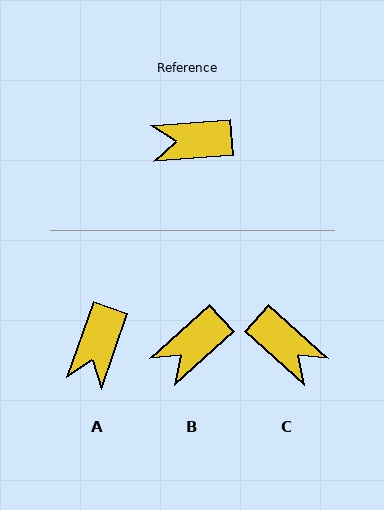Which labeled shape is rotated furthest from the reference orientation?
C, about 134 degrees away.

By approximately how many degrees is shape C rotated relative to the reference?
Approximately 134 degrees counter-clockwise.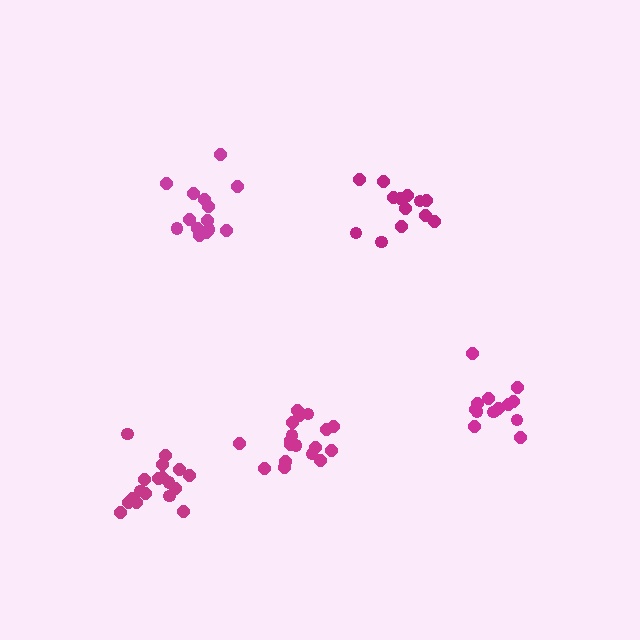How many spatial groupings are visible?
There are 5 spatial groupings.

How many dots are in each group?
Group 1: 14 dots, Group 2: 13 dots, Group 3: 18 dots, Group 4: 13 dots, Group 5: 18 dots (76 total).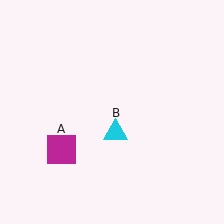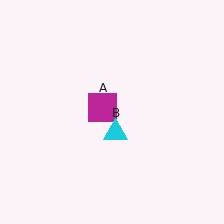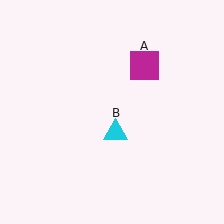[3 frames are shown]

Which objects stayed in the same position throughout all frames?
Cyan triangle (object B) remained stationary.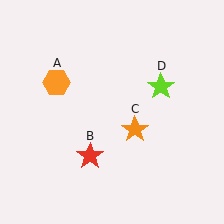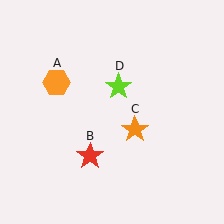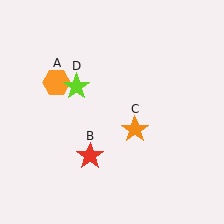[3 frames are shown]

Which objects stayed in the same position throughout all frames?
Orange hexagon (object A) and red star (object B) and orange star (object C) remained stationary.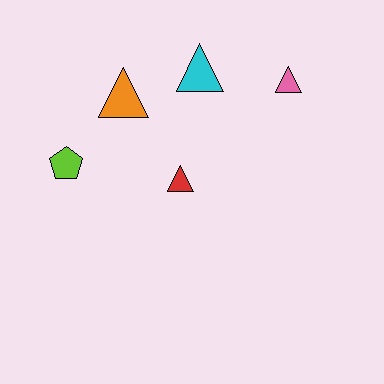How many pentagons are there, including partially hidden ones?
There is 1 pentagon.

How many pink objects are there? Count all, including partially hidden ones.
There is 1 pink object.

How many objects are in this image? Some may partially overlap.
There are 5 objects.